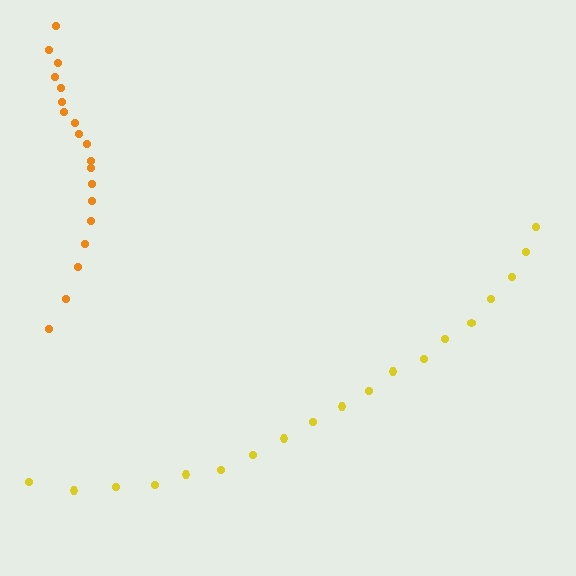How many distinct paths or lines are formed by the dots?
There are 2 distinct paths.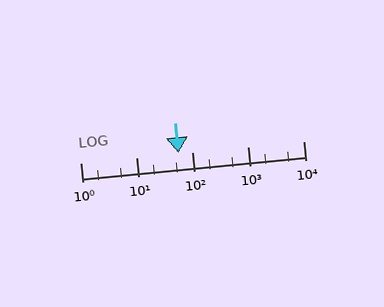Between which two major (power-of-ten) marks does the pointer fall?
The pointer is between 10 and 100.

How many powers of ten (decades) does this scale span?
The scale spans 4 decades, from 1 to 10000.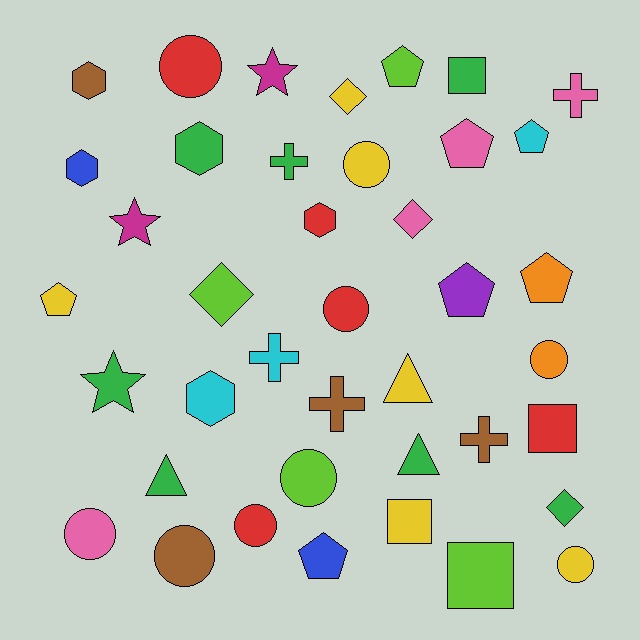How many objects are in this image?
There are 40 objects.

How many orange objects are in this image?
There are 2 orange objects.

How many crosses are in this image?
There are 5 crosses.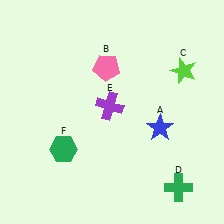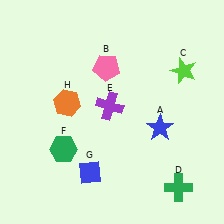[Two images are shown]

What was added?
A blue diamond (G), an orange hexagon (H) were added in Image 2.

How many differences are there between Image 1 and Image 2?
There are 2 differences between the two images.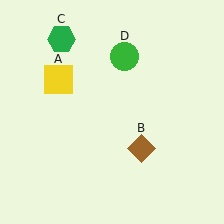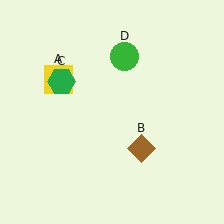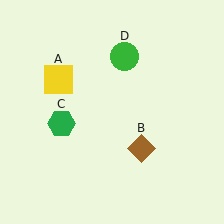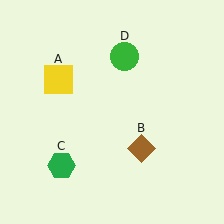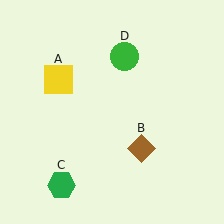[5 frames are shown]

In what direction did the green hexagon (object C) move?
The green hexagon (object C) moved down.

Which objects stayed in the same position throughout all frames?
Yellow square (object A) and brown diamond (object B) and green circle (object D) remained stationary.